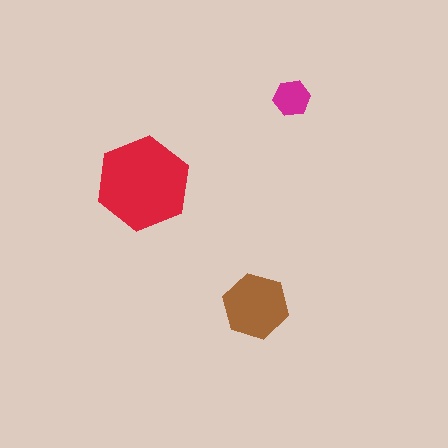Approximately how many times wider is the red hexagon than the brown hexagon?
About 1.5 times wider.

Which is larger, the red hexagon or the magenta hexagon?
The red one.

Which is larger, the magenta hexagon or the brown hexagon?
The brown one.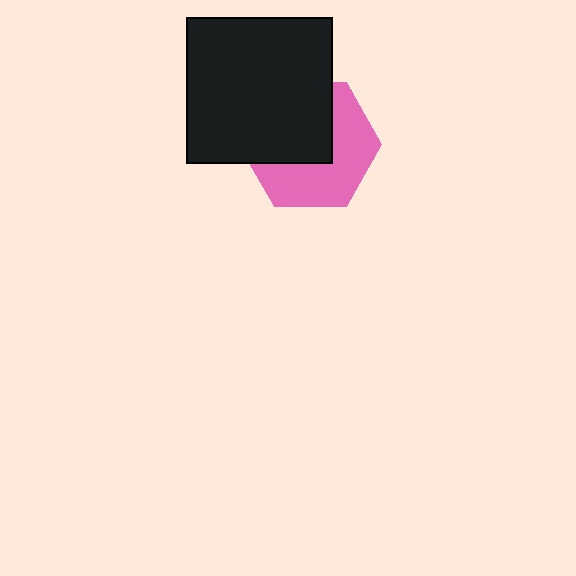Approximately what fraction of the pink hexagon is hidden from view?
Roughly 48% of the pink hexagon is hidden behind the black square.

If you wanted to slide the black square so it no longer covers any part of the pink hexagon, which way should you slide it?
Slide it toward the upper-left — that is the most direct way to separate the two shapes.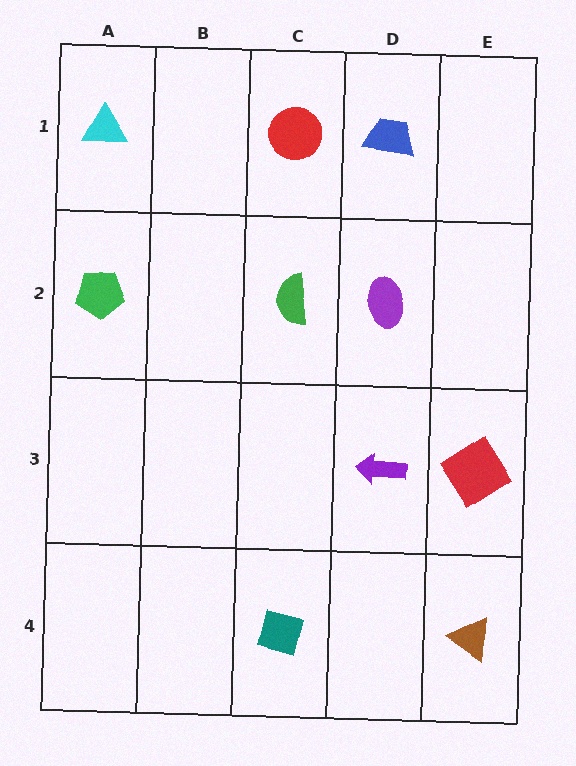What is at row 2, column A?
A green pentagon.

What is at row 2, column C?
A green semicircle.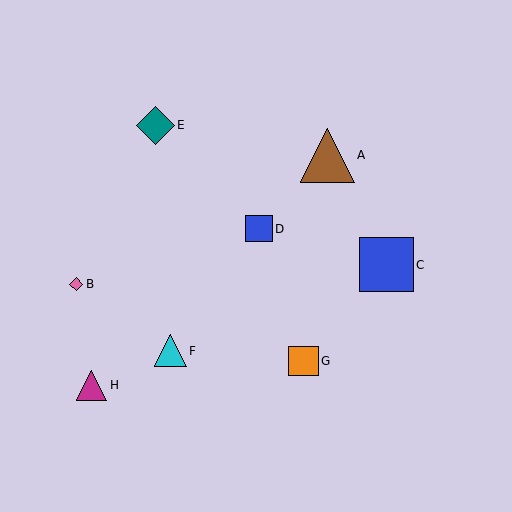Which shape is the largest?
The brown triangle (labeled A) is the largest.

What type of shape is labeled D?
Shape D is a blue square.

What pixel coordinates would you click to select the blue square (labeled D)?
Click at (259, 229) to select the blue square D.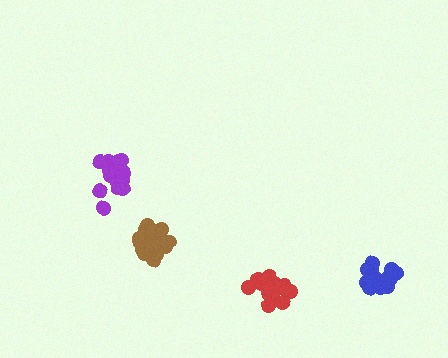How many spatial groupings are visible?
There are 4 spatial groupings.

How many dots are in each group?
Group 1: 18 dots, Group 2: 18 dots, Group 3: 19 dots, Group 4: 19 dots (74 total).